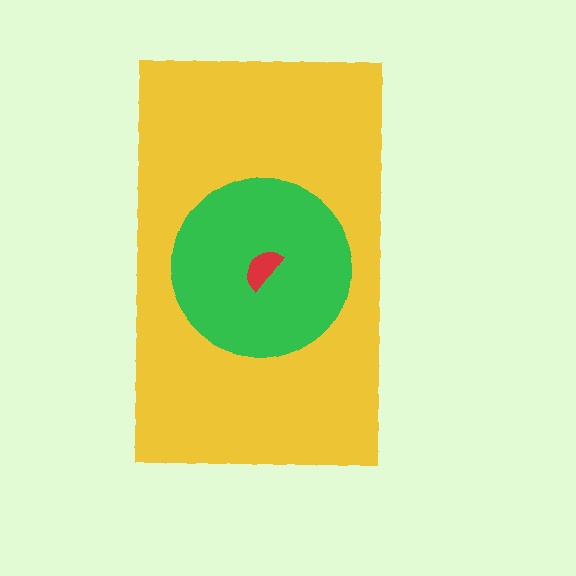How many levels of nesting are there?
3.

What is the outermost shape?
The yellow rectangle.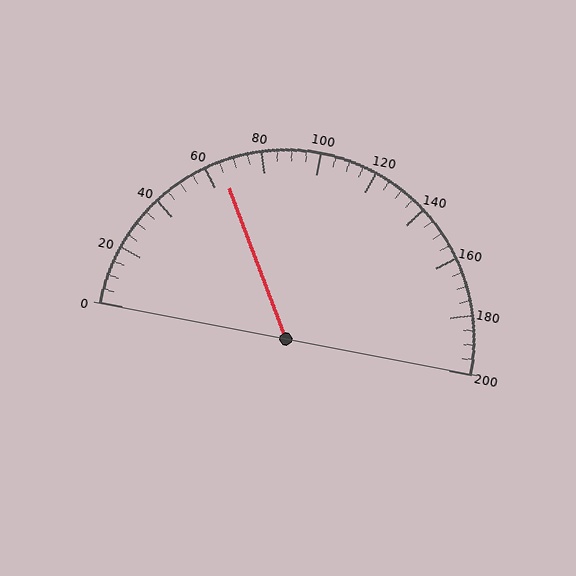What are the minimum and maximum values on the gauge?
The gauge ranges from 0 to 200.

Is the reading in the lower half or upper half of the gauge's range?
The reading is in the lower half of the range (0 to 200).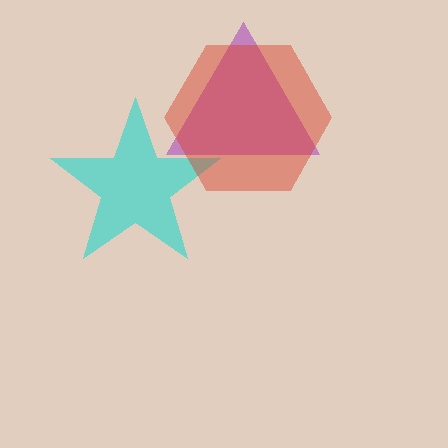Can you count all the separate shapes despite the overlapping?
Yes, there are 3 separate shapes.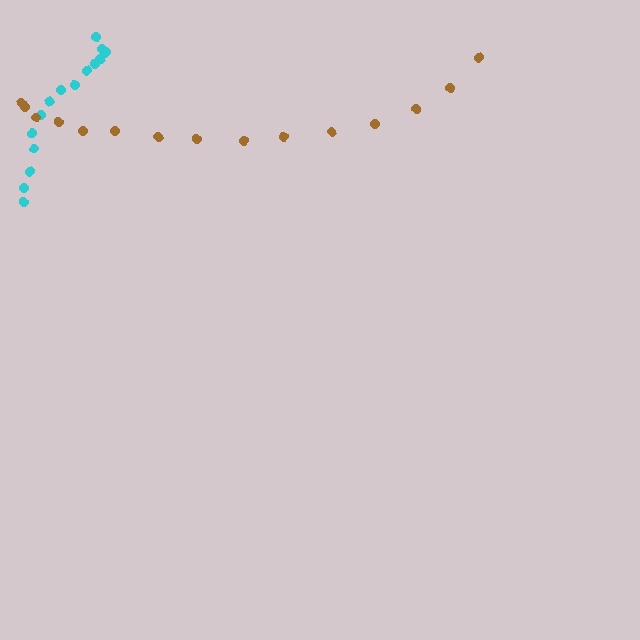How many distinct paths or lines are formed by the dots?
There are 2 distinct paths.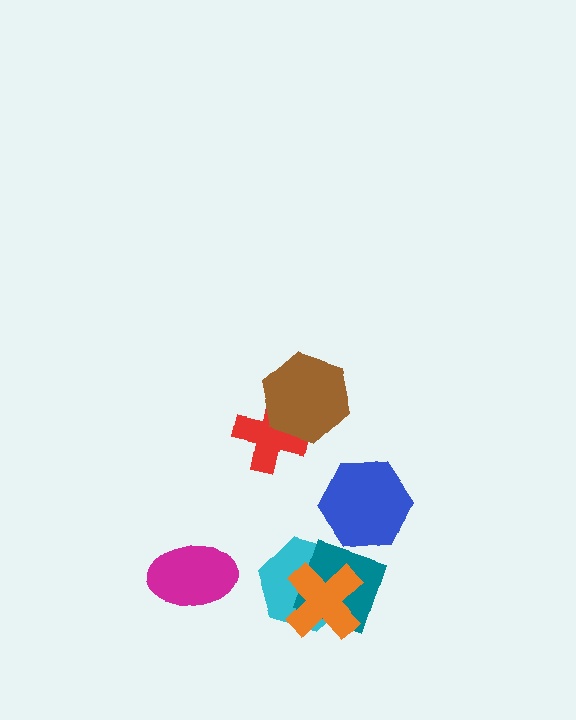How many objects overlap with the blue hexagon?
0 objects overlap with the blue hexagon.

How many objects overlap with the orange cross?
2 objects overlap with the orange cross.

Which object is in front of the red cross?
The brown hexagon is in front of the red cross.